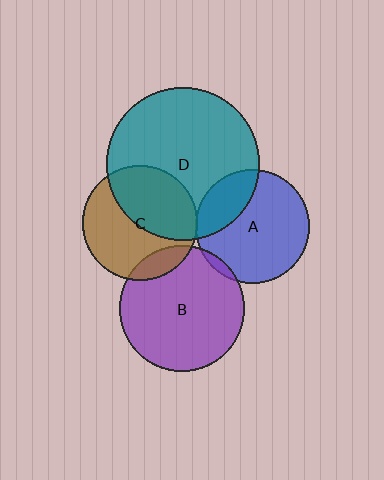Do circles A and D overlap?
Yes.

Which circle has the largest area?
Circle D (teal).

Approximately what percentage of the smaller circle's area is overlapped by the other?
Approximately 25%.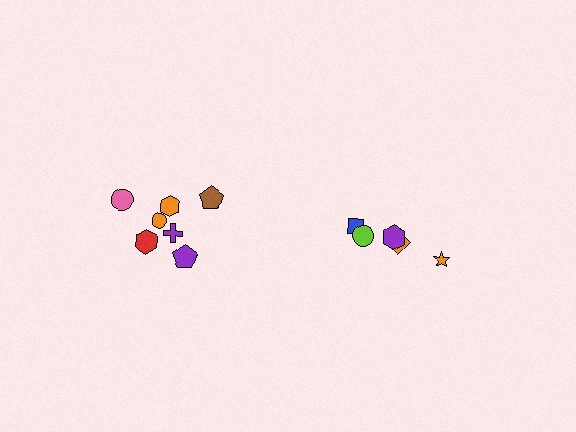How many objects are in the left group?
There are 7 objects.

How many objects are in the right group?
There are 5 objects.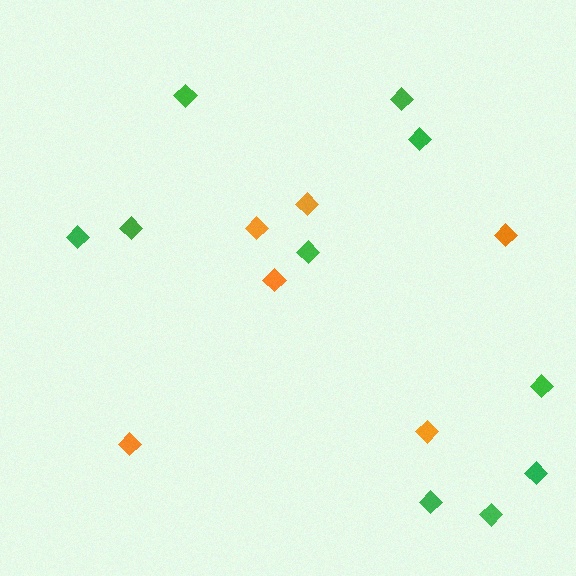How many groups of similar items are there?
There are 2 groups: one group of green diamonds (10) and one group of orange diamonds (6).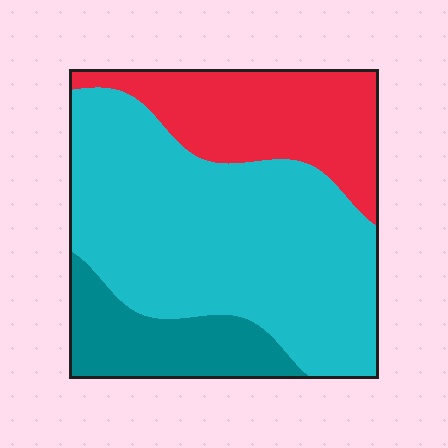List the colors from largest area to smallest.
From largest to smallest: cyan, red, teal.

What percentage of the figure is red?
Red takes up about one quarter (1/4) of the figure.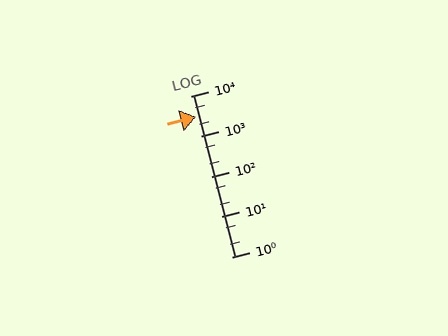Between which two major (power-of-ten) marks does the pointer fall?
The pointer is between 1000 and 10000.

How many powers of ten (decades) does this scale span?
The scale spans 4 decades, from 1 to 10000.